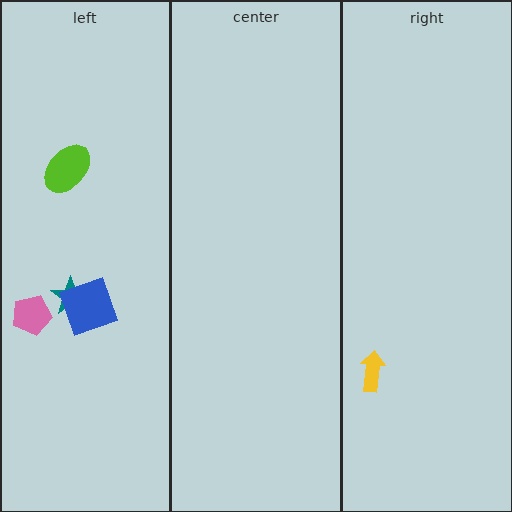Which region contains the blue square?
The left region.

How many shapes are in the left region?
4.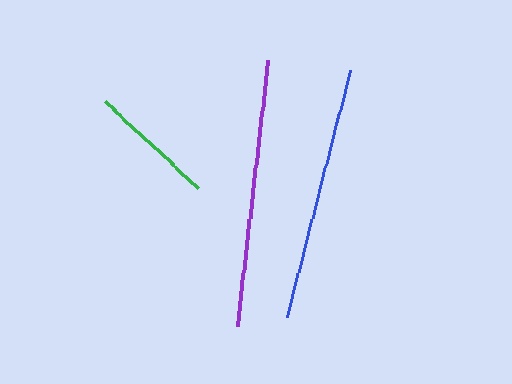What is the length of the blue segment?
The blue segment is approximately 255 pixels long.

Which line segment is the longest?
The purple line is the longest at approximately 267 pixels.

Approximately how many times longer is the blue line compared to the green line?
The blue line is approximately 2.0 times the length of the green line.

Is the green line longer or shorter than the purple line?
The purple line is longer than the green line.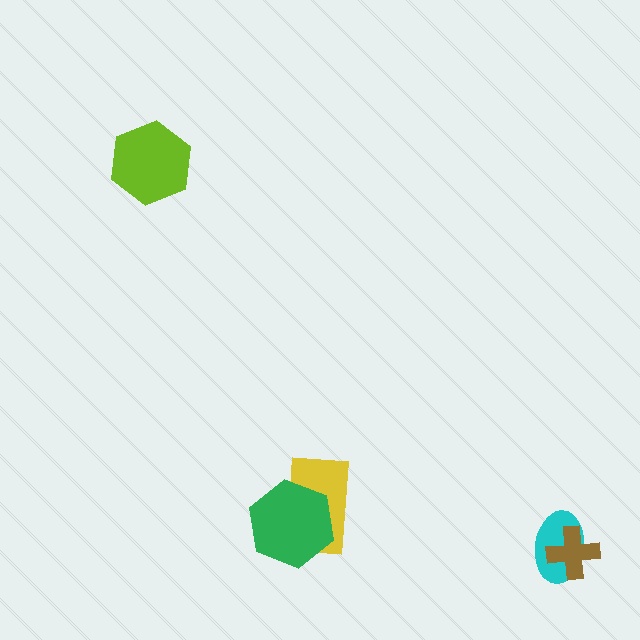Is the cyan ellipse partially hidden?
Yes, it is partially covered by another shape.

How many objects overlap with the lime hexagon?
0 objects overlap with the lime hexagon.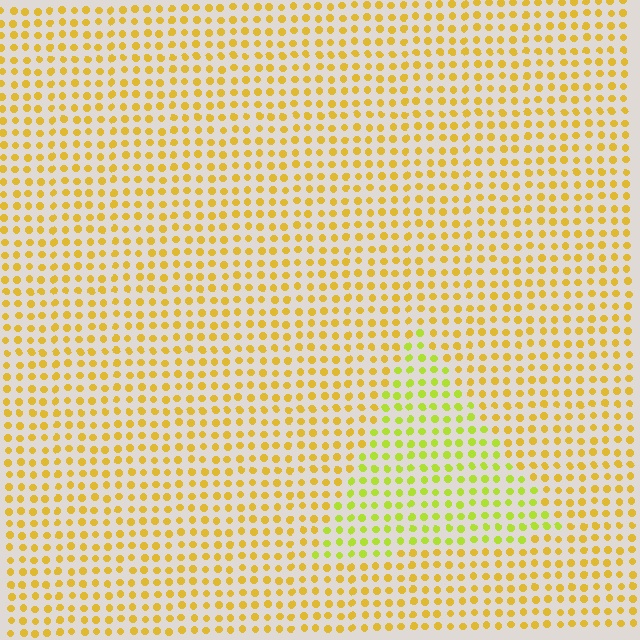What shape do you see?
I see a triangle.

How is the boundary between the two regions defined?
The boundary is defined purely by a slight shift in hue (about 31 degrees). Spacing, size, and orientation are identical on both sides.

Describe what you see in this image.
The image is filled with small yellow elements in a uniform arrangement. A triangle-shaped region is visible where the elements are tinted to a slightly different hue, forming a subtle color boundary.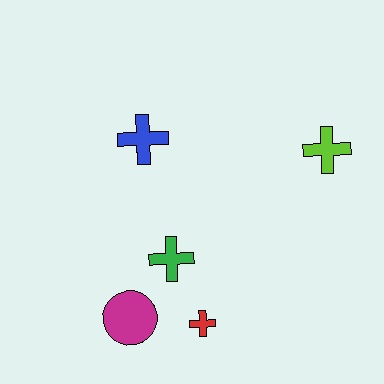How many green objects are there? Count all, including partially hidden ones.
There is 1 green object.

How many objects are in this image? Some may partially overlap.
There are 5 objects.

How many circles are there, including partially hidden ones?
There is 1 circle.